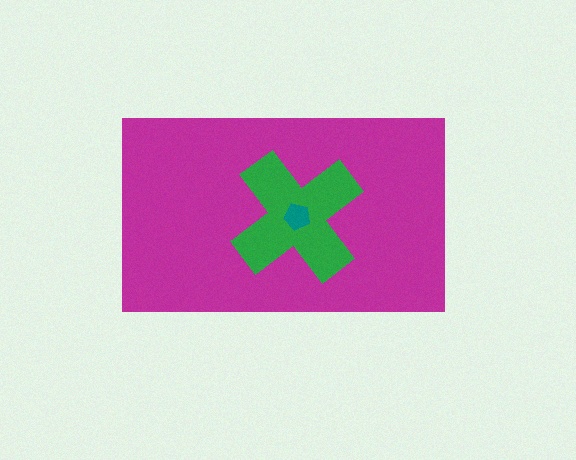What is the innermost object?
The teal pentagon.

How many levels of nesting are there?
3.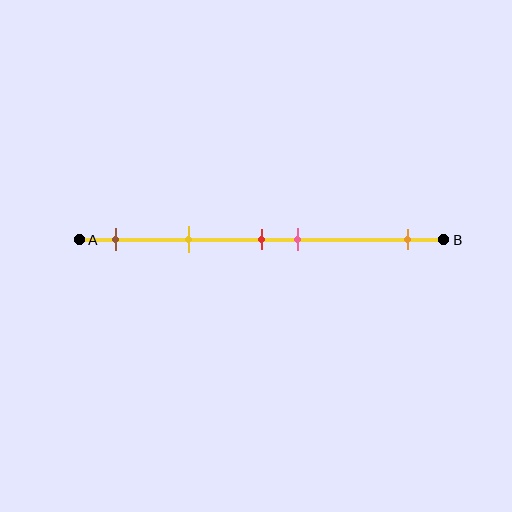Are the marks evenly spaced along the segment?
No, the marks are not evenly spaced.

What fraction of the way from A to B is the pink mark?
The pink mark is approximately 60% (0.6) of the way from A to B.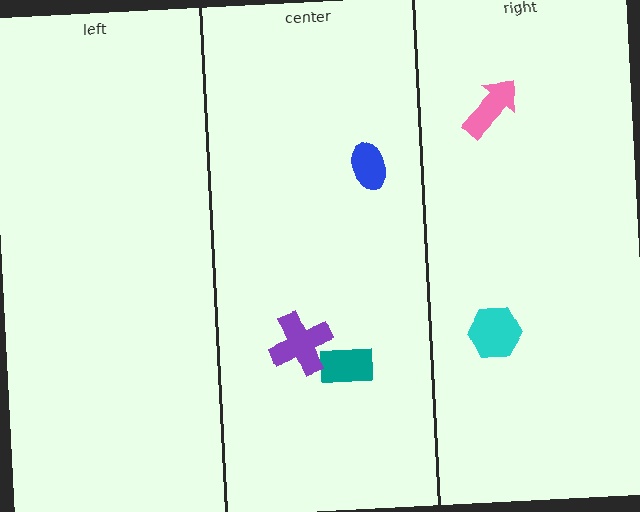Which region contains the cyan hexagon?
The right region.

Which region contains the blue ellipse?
The center region.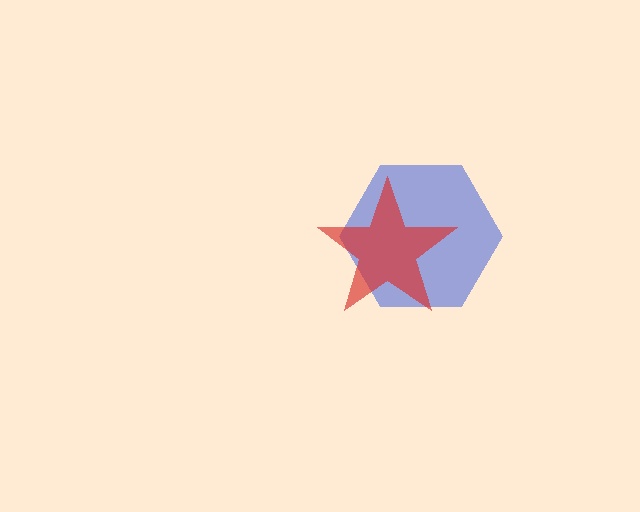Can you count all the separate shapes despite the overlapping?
Yes, there are 2 separate shapes.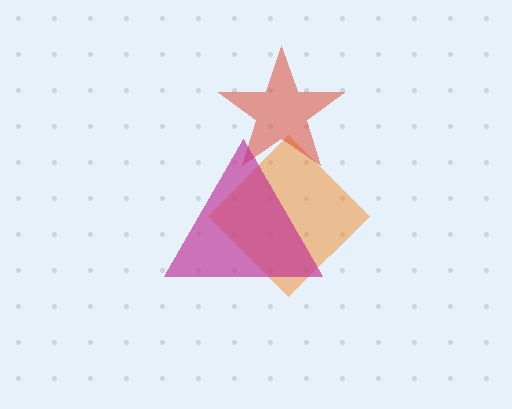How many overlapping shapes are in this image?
There are 3 overlapping shapes in the image.